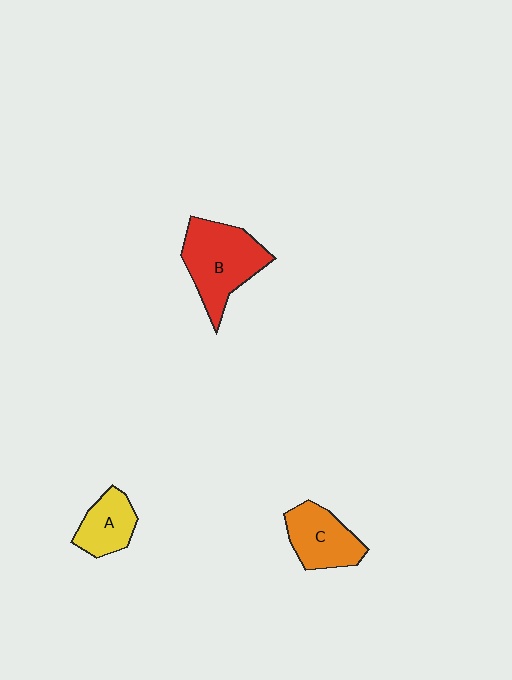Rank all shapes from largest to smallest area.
From largest to smallest: B (red), C (orange), A (yellow).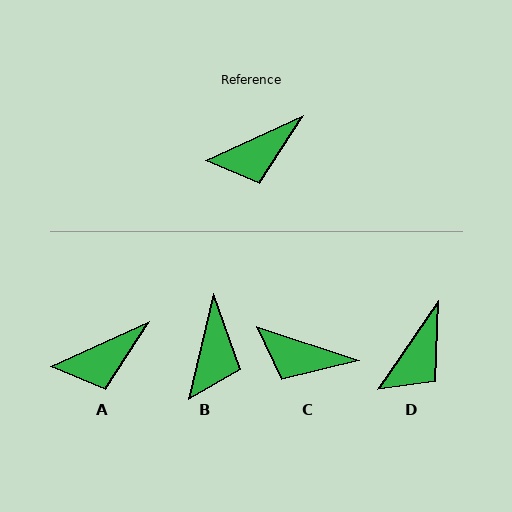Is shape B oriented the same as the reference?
No, it is off by about 52 degrees.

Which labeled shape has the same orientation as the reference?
A.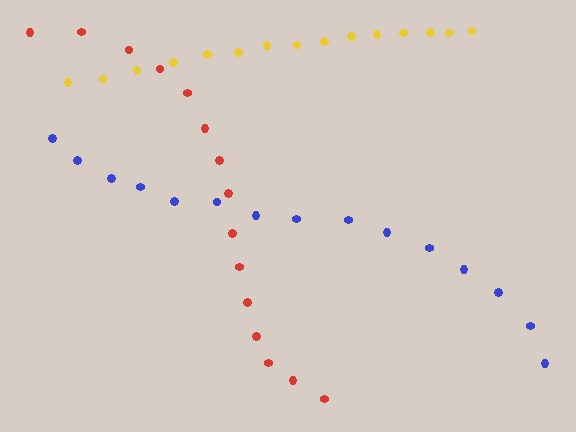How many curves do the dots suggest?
There are 3 distinct paths.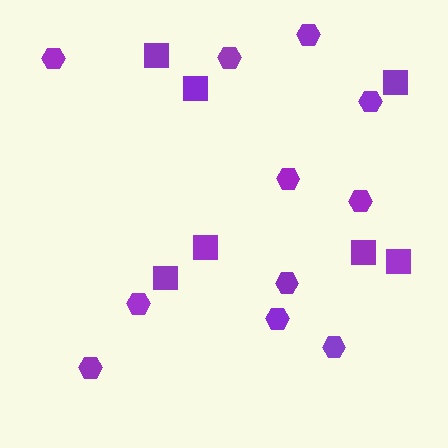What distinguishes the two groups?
There are 2 groups: one group of squares (7) and one group of hexagons (11).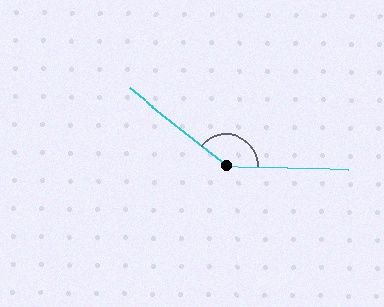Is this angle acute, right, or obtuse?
It is obtuse.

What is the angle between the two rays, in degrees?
Approximately 143 degrees.